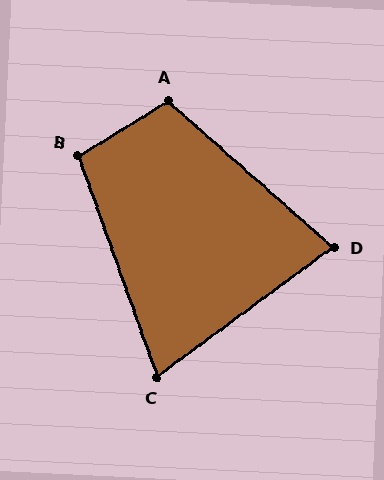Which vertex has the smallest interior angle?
C, at approximately 73 degrees.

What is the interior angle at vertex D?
Approximately 78 degrees (acute).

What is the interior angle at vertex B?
Approximately 102 degrees (obtuse).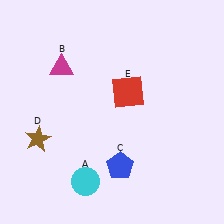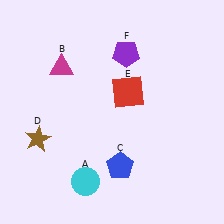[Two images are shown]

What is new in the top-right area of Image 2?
A purple pentagon (F) was added in the top-right area of Image 2.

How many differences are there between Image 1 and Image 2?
There is 1 difference between the two images.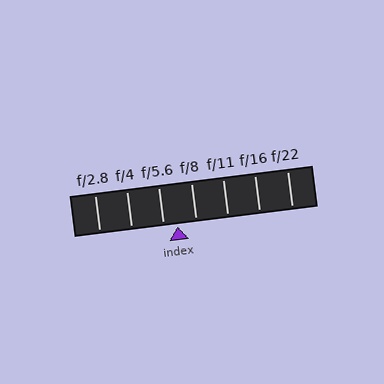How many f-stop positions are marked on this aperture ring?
There are 7 f-stop positions marked.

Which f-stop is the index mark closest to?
The index mark is closest to f/5.6.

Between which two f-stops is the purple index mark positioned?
The index mark is between f/5.6 and f/8.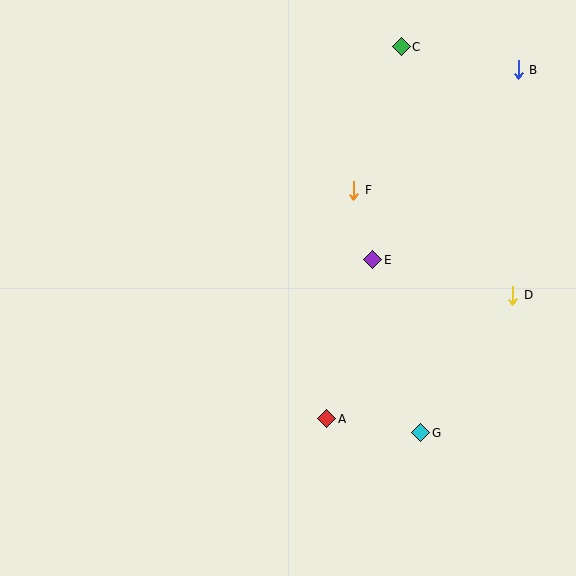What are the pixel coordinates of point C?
Point C is at (401, 47).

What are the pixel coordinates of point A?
Point A is at (327, 419).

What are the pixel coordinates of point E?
Point E is at (373, 260).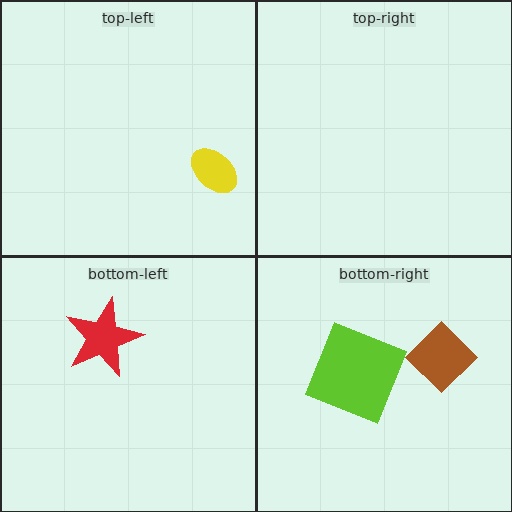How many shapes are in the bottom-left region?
1.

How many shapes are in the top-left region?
1.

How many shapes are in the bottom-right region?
2.